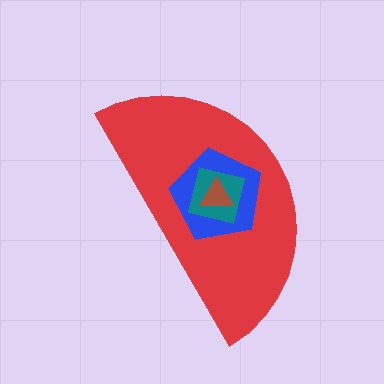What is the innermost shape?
The brown triangle.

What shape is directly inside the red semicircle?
The blue pentagon.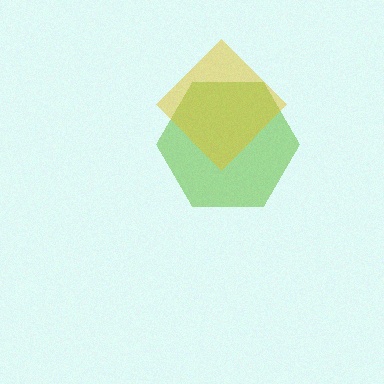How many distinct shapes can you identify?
There are 2 distinct shapes: a lime hexagon, a yellow diamond.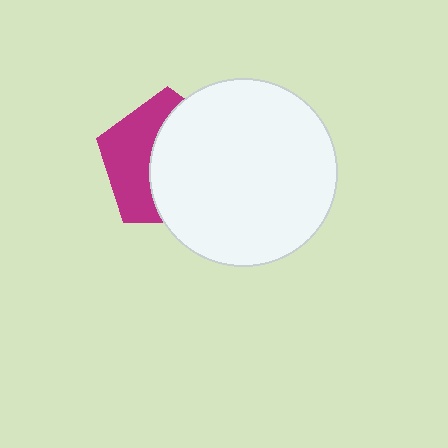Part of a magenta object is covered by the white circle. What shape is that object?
It is a pentagon.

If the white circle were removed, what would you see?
You would see the complete magenta pentagon.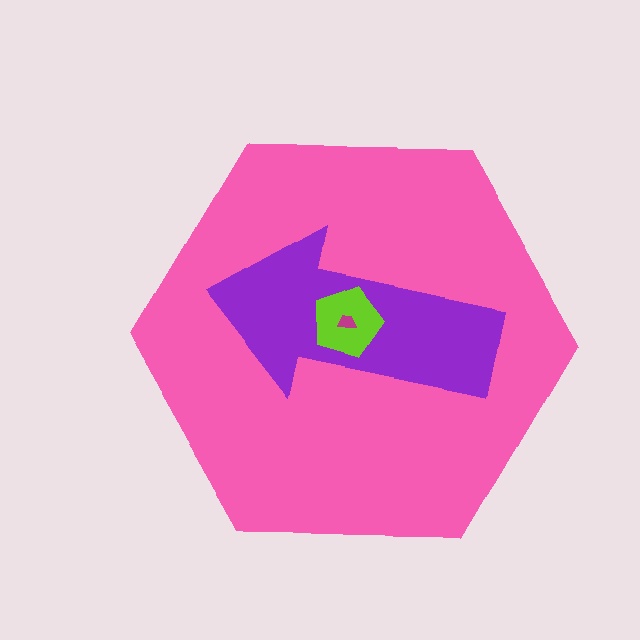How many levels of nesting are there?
4.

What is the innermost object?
The magenta trapezoid.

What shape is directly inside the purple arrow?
The lime pentagon.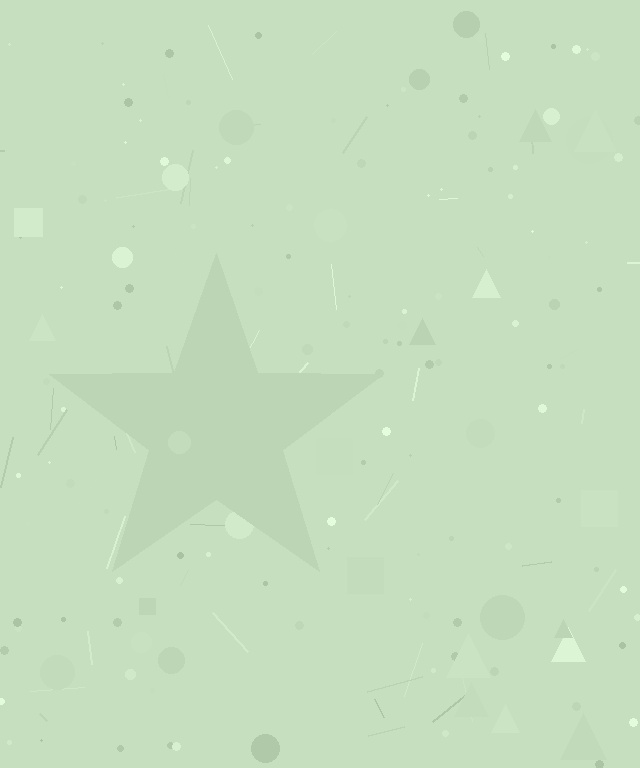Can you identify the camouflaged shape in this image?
The camouflaged shape is a star.